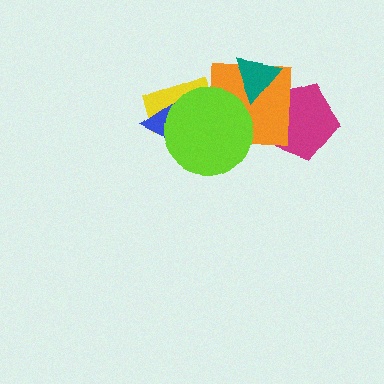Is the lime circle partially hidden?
No, no other shape covers it.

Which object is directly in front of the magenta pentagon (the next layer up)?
The orange square is directly in front of the magenta pentagon.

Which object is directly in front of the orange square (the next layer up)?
The teal triangle is directly in front of the orange square.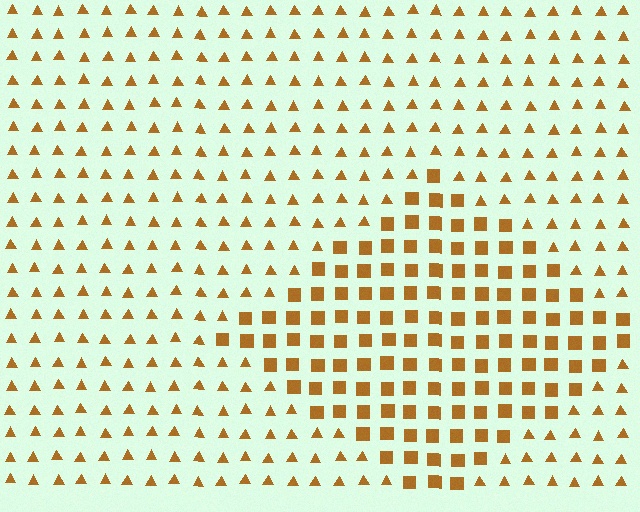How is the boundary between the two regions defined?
The boundary is defined by a change in element shape: squares inside vs. triangles outside. All elements share the same color and spacing.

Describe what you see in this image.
The image is filled with small brown elements arranged in a uniform grid. A diamond-shaped region contains squares, while the surrounding area contains triangles. The boundary is defined purely by the change in element shape.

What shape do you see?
I see a diamond.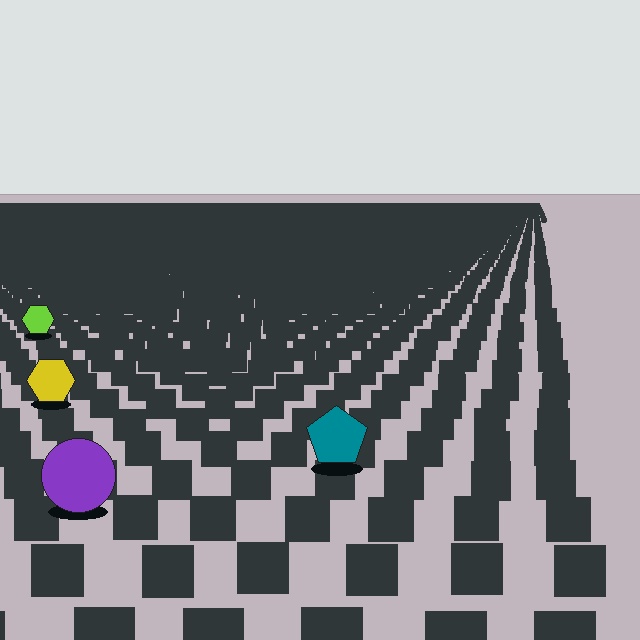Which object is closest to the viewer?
The purple circle is closest. The texture marks near it are larger and more spread out.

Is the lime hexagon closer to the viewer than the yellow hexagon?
No. The yellow hexagon is closer — you can tell from the texture gradient: the ground texture is coarser near it.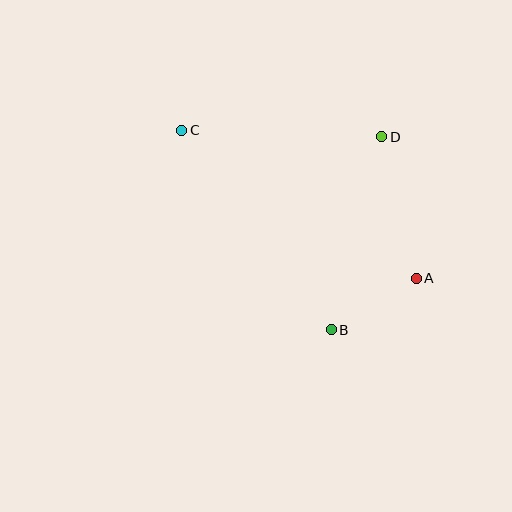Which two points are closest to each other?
Points A and B are closest to each other.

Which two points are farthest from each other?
Points A and C are farthest from each other.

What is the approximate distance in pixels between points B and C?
The distance between B and C is approximately 249 pixels.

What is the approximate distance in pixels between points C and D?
The distance between C and D is approximately 200 pixels.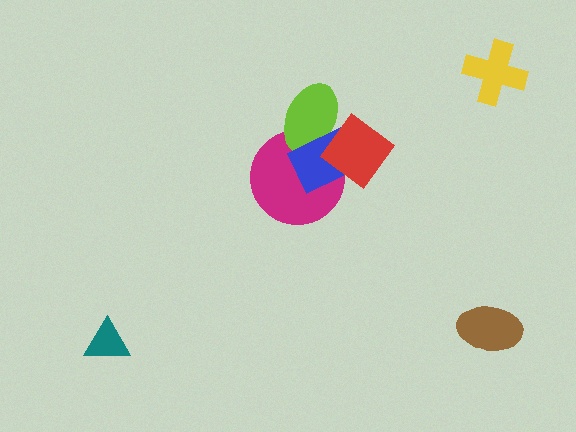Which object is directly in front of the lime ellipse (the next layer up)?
The blue rectangle is directly in front of the lime ellipse.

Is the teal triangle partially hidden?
No, no other shape covers it.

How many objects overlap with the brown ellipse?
0 objects overlap with the brown ellipse.